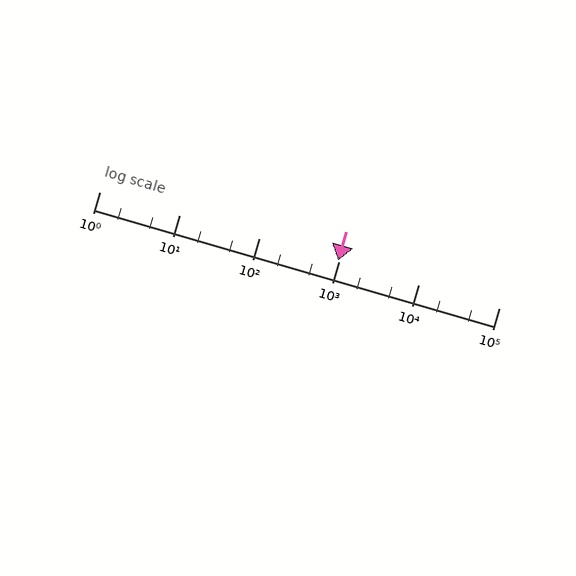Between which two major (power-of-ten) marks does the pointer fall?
The pointer is between 100 and 1000.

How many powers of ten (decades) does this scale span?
The scale spans 5 decades, from 1 to 100000.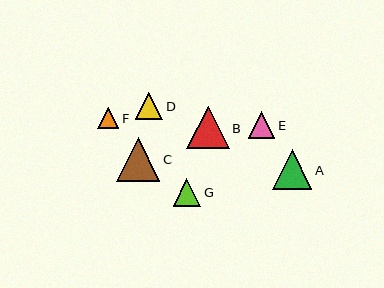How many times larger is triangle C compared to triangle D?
Triangle C is approximately 1.6 times the size of triangle D.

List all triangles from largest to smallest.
From largest to smallest: C, B, A, D, G, E, F.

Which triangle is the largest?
Triangle C is the largest with a size of approximately 43 pixels.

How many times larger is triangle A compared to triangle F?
Triangle A is approximately 1.9 times the size of triangle F.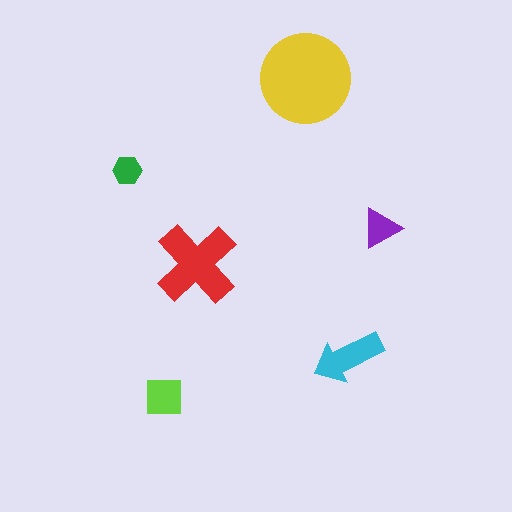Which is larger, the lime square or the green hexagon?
The lime square.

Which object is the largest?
The yellow circle.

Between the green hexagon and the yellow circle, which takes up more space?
The yellow circle.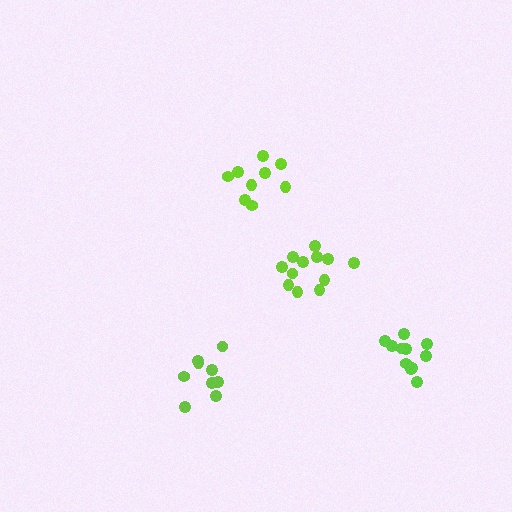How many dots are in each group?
Group 1: 12 dots, Group 2: 9 dots, Group 3: 11 dots, Group 4: 9 dots (41 total).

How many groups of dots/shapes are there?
There are 4 groups.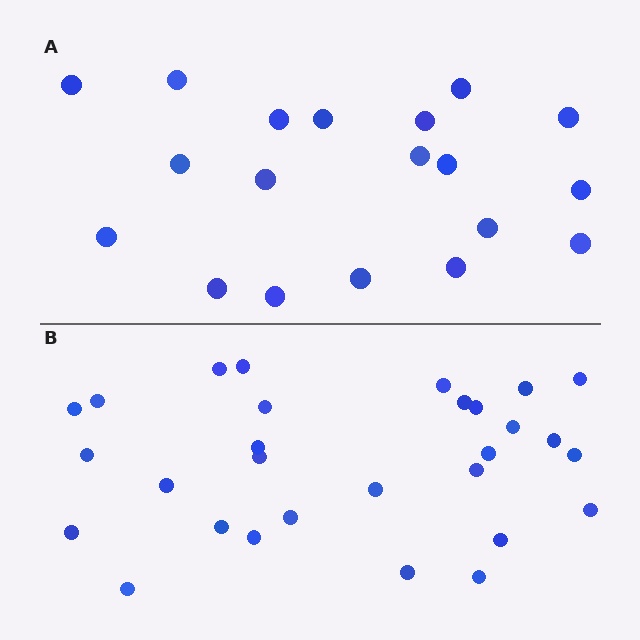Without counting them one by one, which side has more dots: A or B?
Region B (the bottom region) has more dots.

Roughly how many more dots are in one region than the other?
Region B has roughly 10 or so more dots than region A.